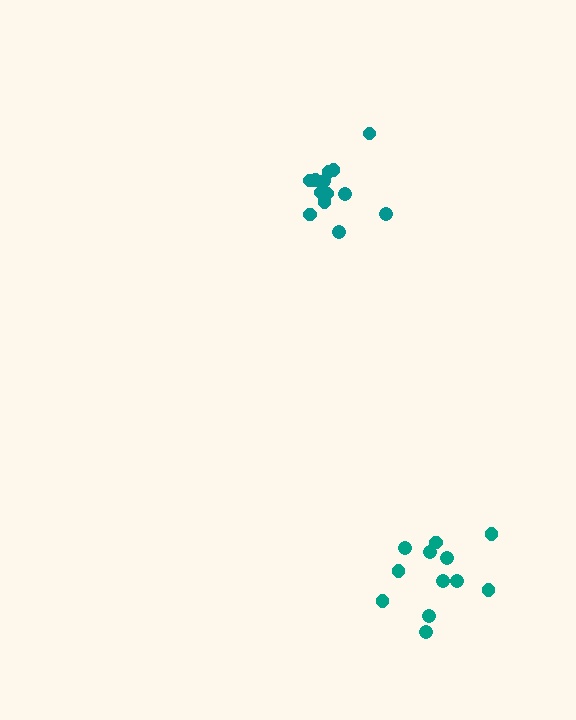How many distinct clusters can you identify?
There are 2 distinct clusters.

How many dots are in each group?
Group 1: 13 dots, Group 2: 12 dots (25 total).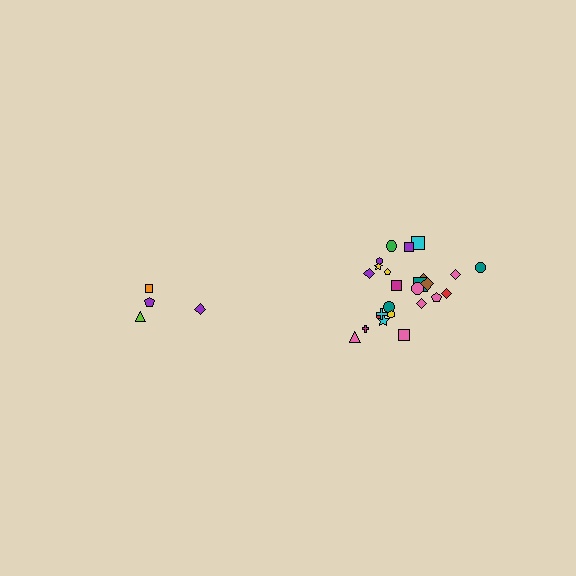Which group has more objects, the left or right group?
The right group.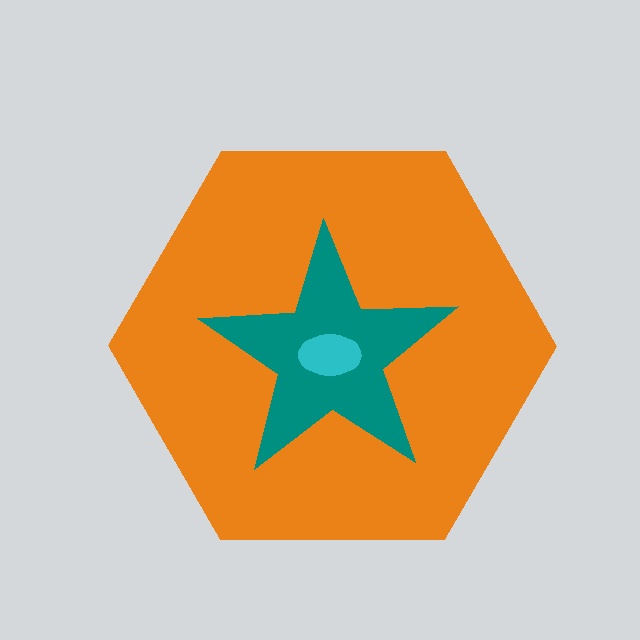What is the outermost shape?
The orange hexagon.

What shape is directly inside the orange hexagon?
The teal star.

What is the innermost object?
The cyan ellipse.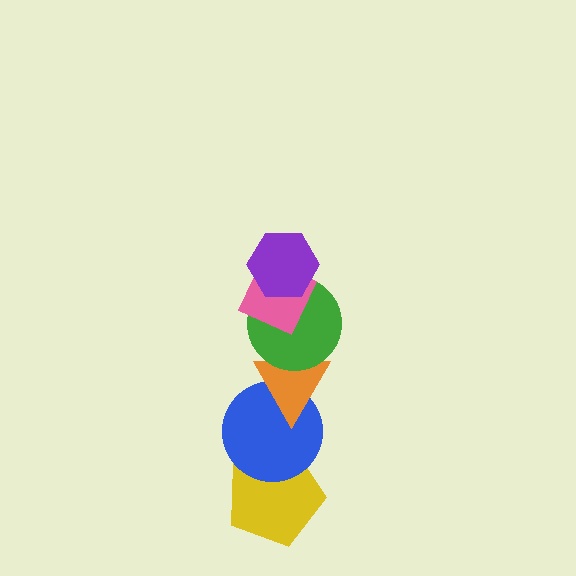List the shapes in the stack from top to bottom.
From top to bottom: the purple hexagon, the pink diamond, the green circle, the orange triangle, the blue circle, the yellow pentagon.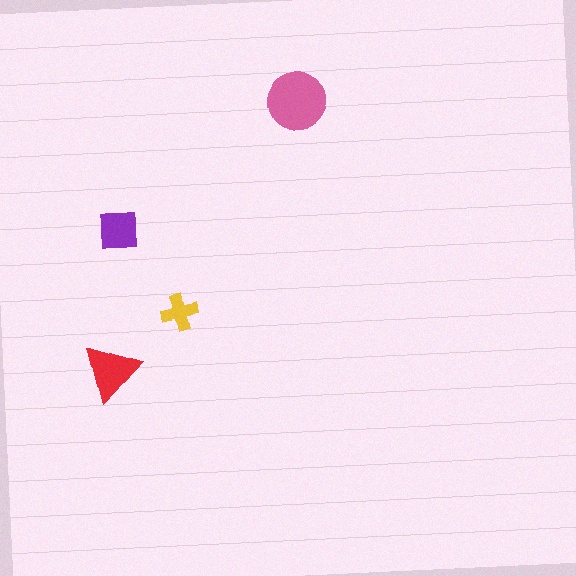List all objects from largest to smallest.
The pink circle, the red triangle, the purple square, the yellow cross.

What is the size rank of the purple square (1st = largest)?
3rd.